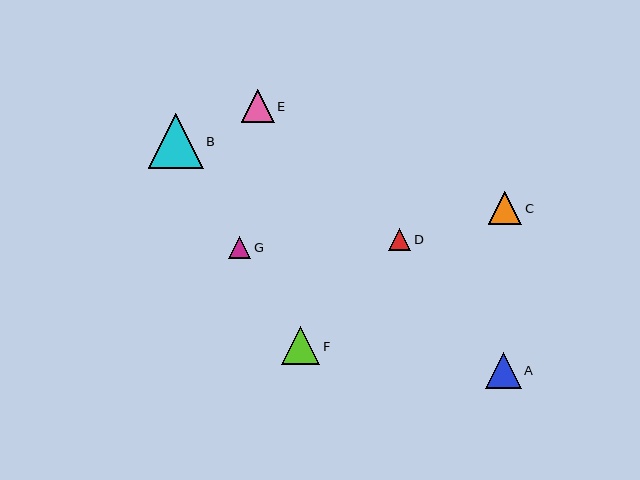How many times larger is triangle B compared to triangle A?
Triangle B is approximately 1.5 times the size of triangle A.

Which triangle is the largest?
Triangle B is the largest with a size of approximately 55 pixels.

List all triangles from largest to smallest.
From largest to smallest: B, F, A, C, E, D, G.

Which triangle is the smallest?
Triangle G is the smallest with a size of approximately 22 pixels.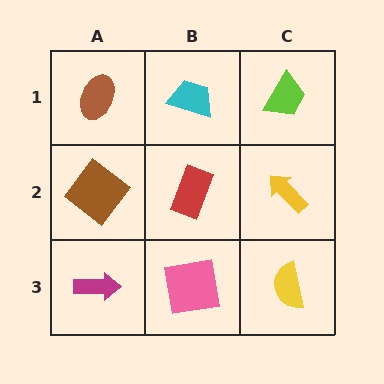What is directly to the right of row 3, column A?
A pink square.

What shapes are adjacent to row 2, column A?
A brown ellipse (row 1, column A), a magenta arrow (row 3, column A), a red rectangle (row 2, column B).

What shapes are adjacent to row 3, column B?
A red rectangle (row 2, column B), a magenta arrow (row 3, column A), a yellow semicircle (row 3, column C).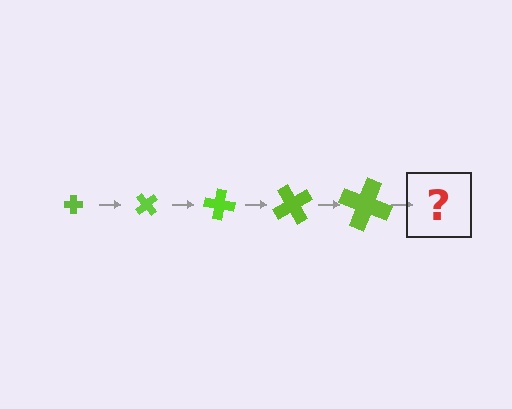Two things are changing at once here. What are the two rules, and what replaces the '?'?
The two rules are that the cross grows larger each step and it rotates 50 degrees each step. The '?' should be a cross, larger than the previous one and rotated 250 degrees from the start.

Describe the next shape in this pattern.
It should be a cross, larger than the previous one and rotated 250 degrees from the start.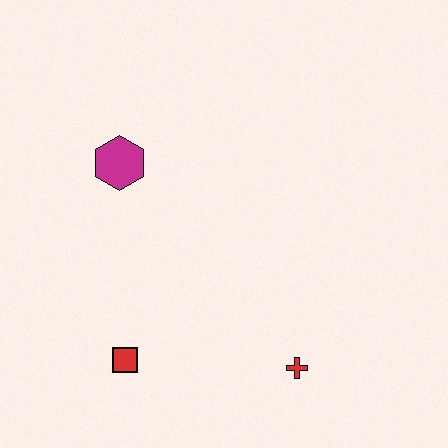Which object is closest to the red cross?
The red square is closest to the red cross.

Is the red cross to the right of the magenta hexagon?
Yes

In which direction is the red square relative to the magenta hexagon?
The red square is below the magenta hexagon.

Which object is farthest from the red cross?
The magenta hexagon is farthest from the red cross.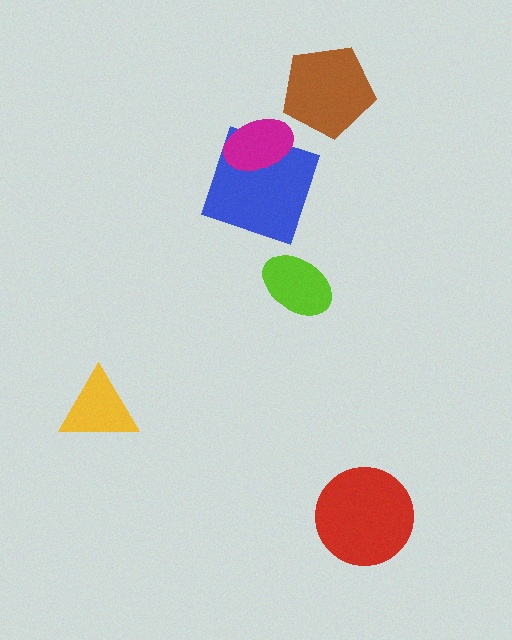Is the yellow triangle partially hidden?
No, no other shape covers it.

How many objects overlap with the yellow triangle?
0 objects overlap with the yellow triangle.